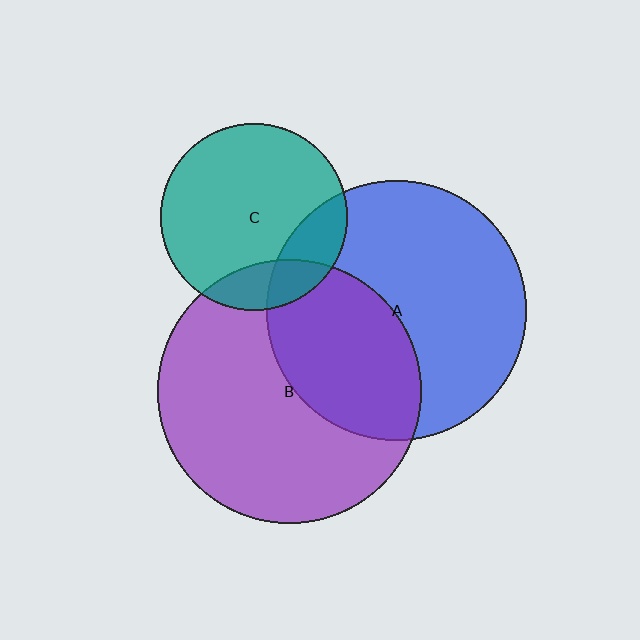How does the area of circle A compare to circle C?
Approximately 1.9 times.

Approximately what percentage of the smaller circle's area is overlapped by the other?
Approximately 20%.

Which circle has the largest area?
Circle B (purple).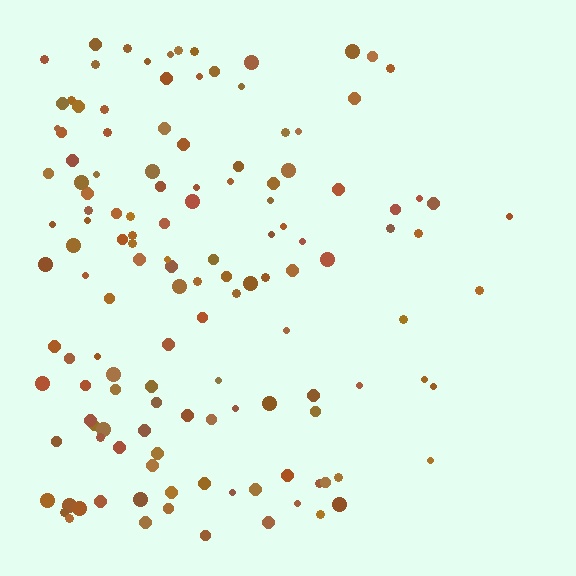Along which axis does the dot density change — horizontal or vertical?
Horizontal.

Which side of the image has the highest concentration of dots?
The left.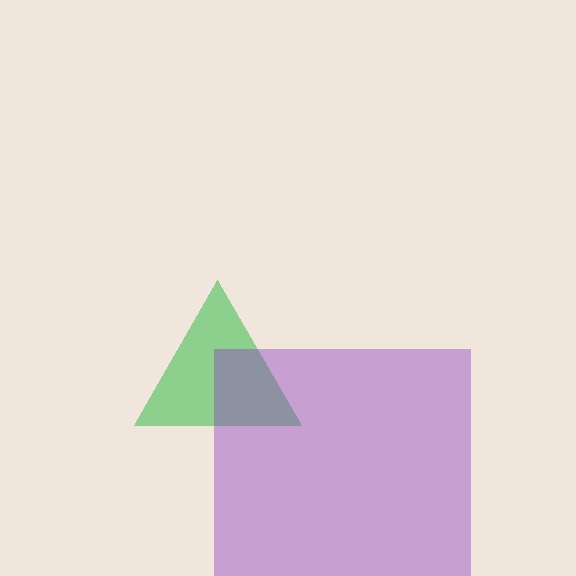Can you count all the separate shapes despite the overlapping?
Yes, there are 2 separate shapes.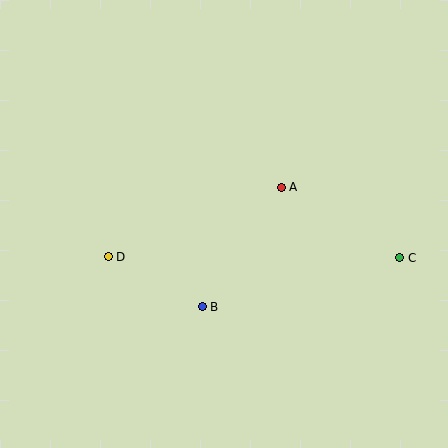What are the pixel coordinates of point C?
Point C is at (399, 258).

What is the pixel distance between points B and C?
The distance between B and C is 203 pixels.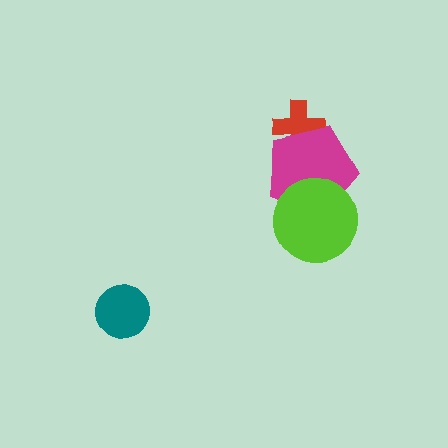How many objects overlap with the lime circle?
1 object overlaps with the lime circle.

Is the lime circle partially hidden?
No, no other shape covers it.